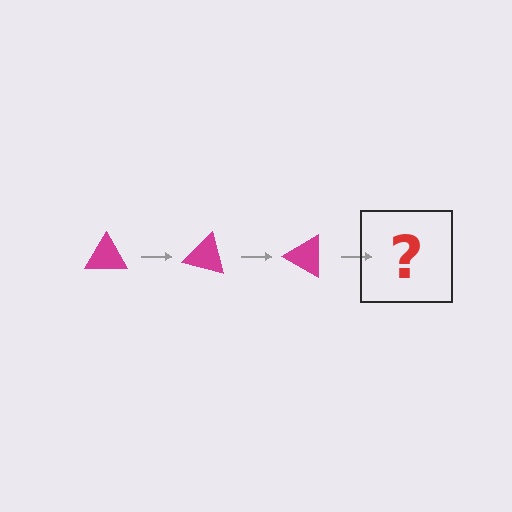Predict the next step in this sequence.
The next step is a magenta triangle rotated 45 degrees.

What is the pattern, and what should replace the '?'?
The pattern is that the triangle rotates 15 degrees each step. The '?' should be a magenta triangle rotated 45 degrees.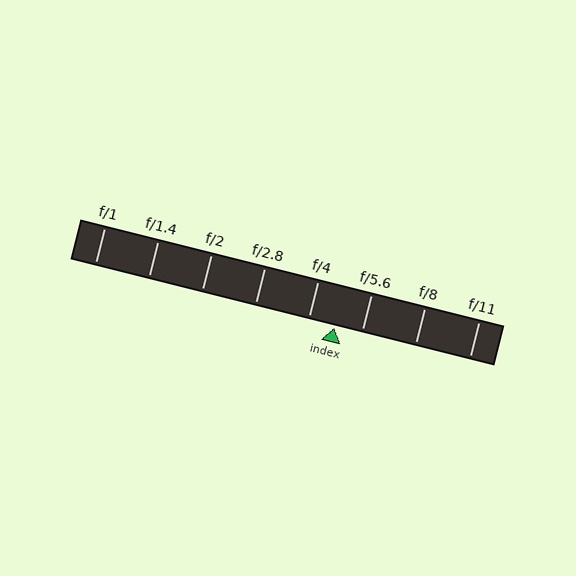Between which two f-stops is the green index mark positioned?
The index mark is between f/4 and f/5.6.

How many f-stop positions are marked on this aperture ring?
There are 8 f-stop positions marked.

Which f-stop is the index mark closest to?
The index mark is closest to f/4.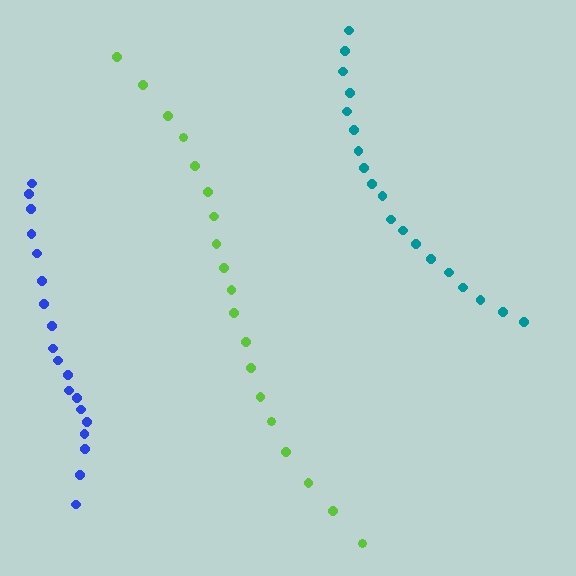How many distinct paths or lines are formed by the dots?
There are 3 distinct paths.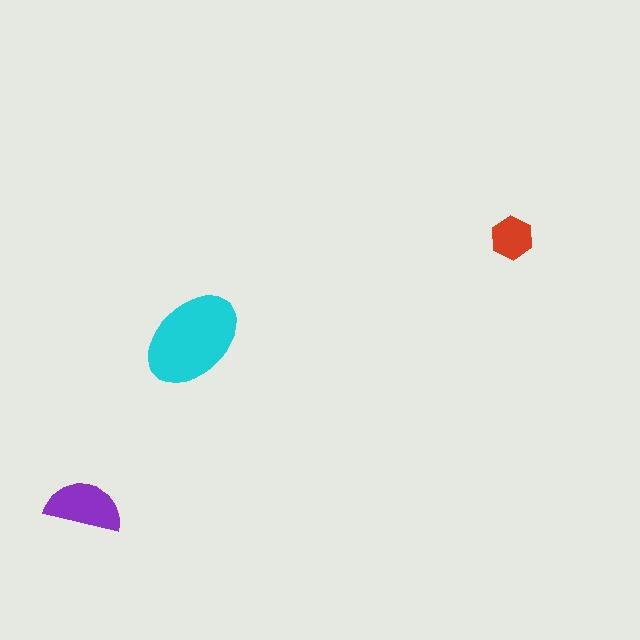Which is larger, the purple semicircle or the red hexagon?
The purple semicircle.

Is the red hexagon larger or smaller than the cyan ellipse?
Smaller.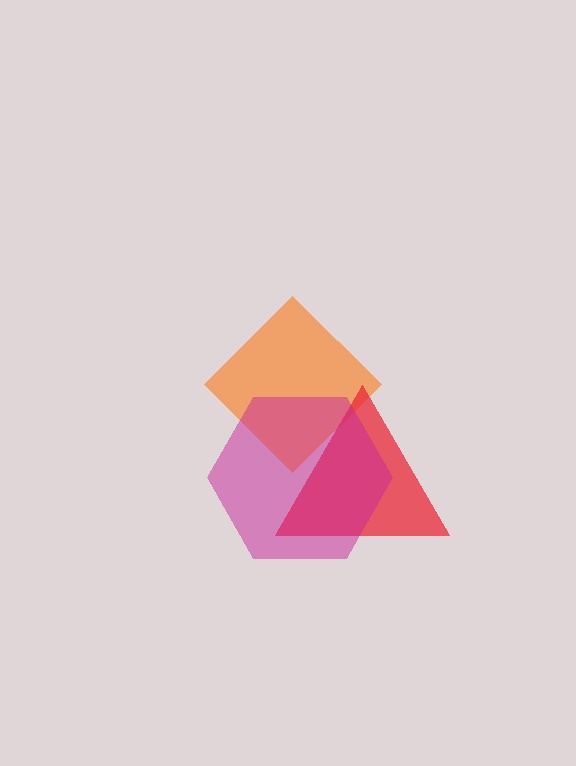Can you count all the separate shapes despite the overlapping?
Yes, there are 3 separate shapes.